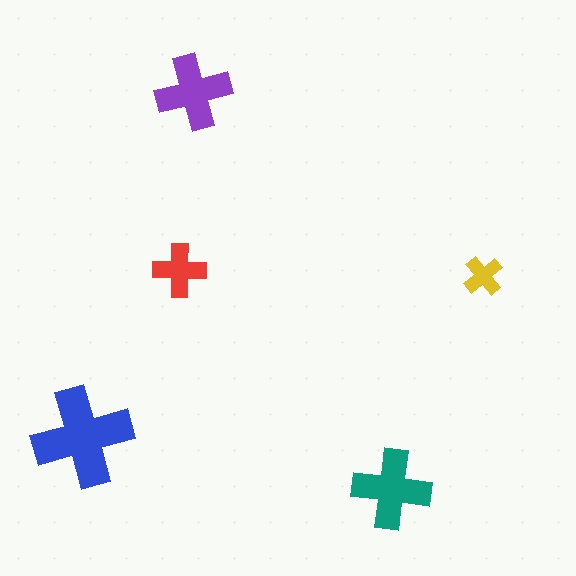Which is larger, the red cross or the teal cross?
The teal one.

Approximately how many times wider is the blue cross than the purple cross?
About 1.5 times wider.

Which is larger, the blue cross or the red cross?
The blue one.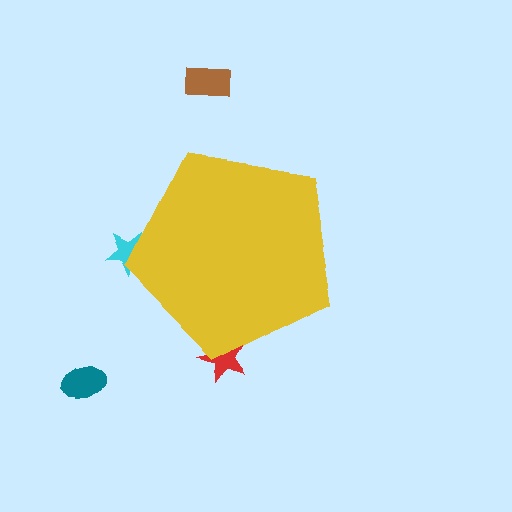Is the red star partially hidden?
Yes, the red star is partially hidden behind the yellow pentagon.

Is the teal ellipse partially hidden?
No, the teal ellipse is fully visible.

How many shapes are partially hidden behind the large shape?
2 shapes are partially hidden.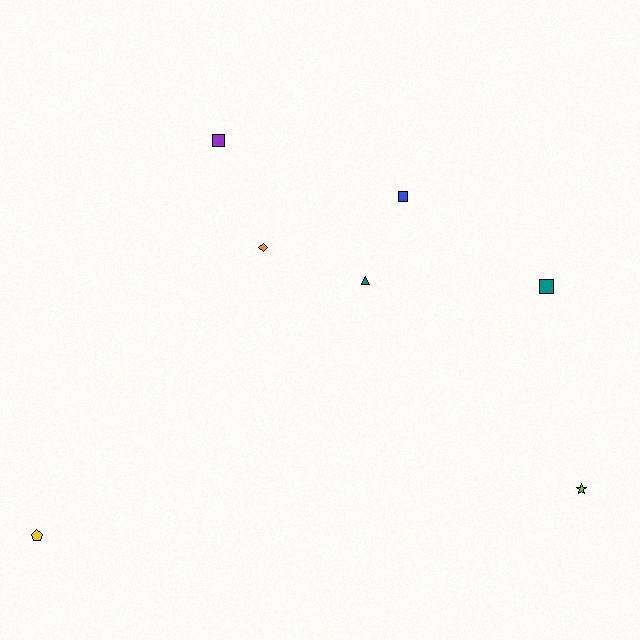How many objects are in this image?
There are 7 objects.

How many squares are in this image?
There are 3 squares.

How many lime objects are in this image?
There is 1 lime object.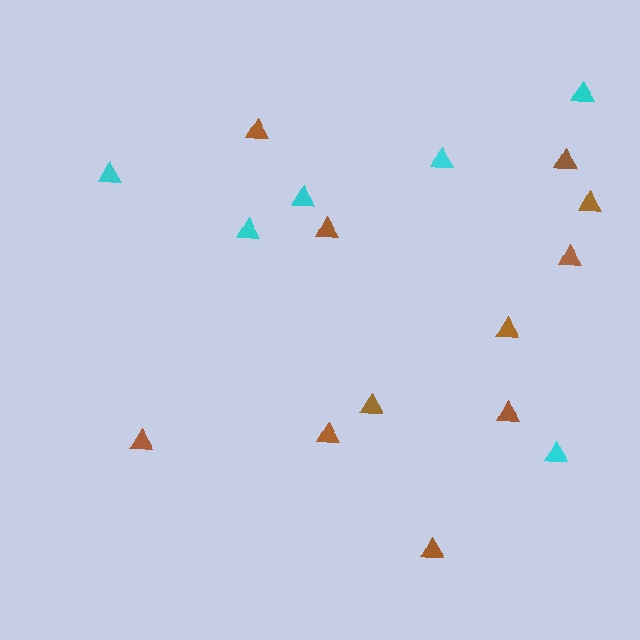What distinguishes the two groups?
There are 2 groups: one group of brown triangles (11) and one group of cyan triangles (6).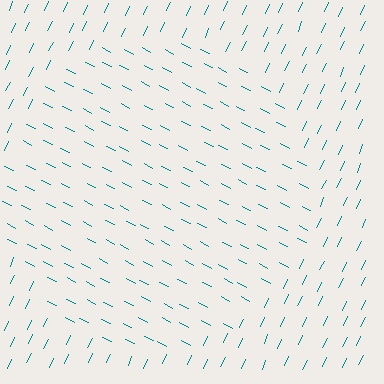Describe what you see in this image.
The image is filled with small teal line segments. A circle region in the image has lines oriented differently from the surrounding lines, creating a visible texture boundary.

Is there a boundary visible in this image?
Yes, there is a texture boundary formed by a change in line orientation.